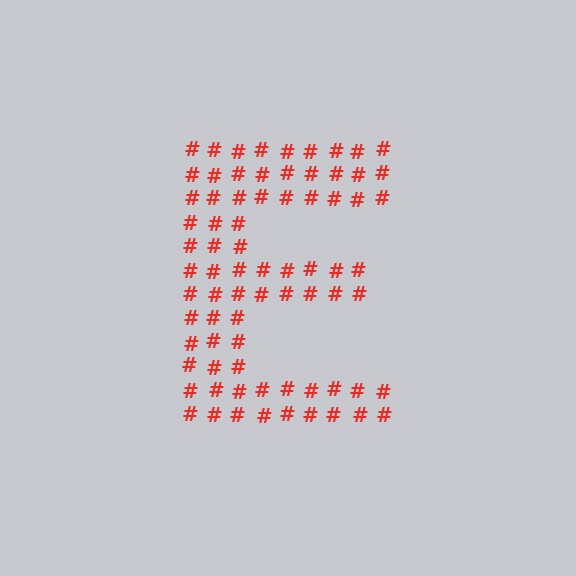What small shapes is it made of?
It is made of small hash symbols.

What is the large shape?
The large shape is the letter E.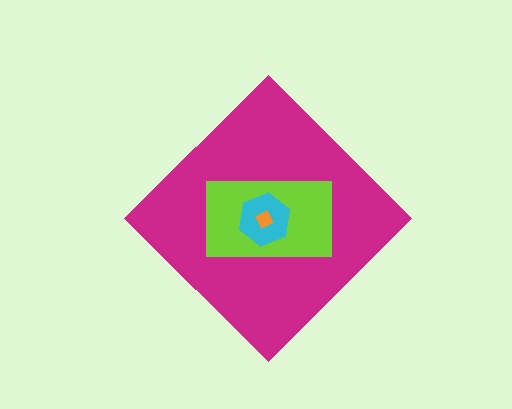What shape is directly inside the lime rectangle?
The cyan hexagon.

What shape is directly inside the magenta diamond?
The lime rectangle.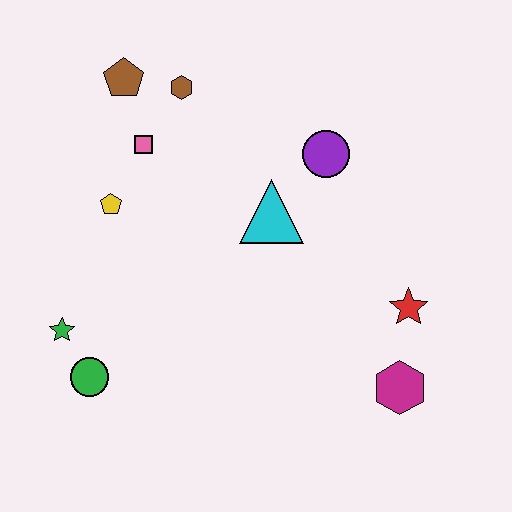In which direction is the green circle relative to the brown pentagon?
The green circle is below the brown pentagon.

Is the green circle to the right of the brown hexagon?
No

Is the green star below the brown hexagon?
Yes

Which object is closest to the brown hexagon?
The brown pentagon is closest to the brown hexagon.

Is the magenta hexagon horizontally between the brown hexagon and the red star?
Yes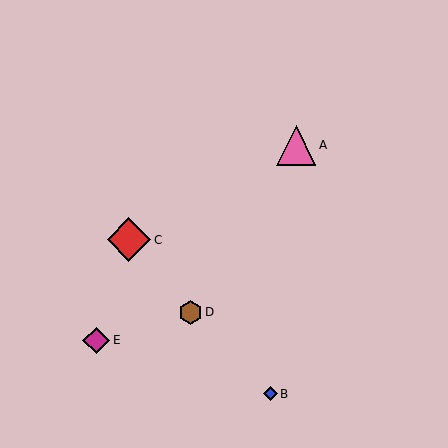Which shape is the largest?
The red diamond (labeled C) is the largest.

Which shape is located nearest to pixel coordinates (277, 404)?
The blue diamond (labeled B) at (270, 394) is nearest to that location.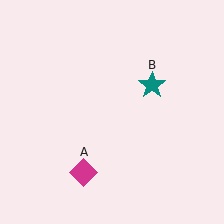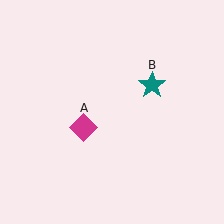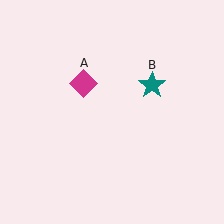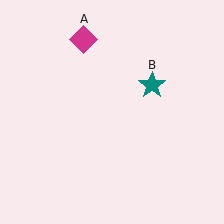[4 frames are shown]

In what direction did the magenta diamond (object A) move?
The magenta diamond (object A) moved up.